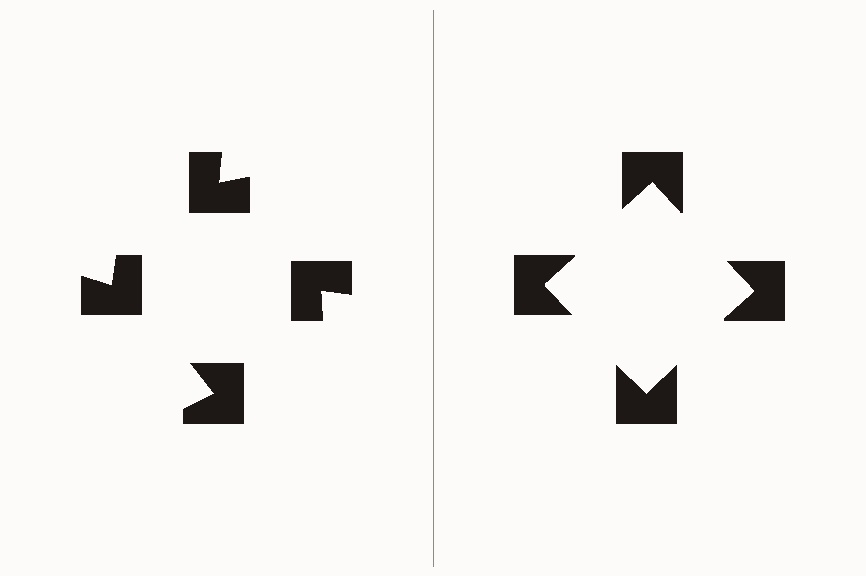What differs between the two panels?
The notched squares are positioned identically on both sides; only the wedge orientations differ. On the right they align to a square; on the left they are misaligned.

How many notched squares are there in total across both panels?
8 — 4 on each side.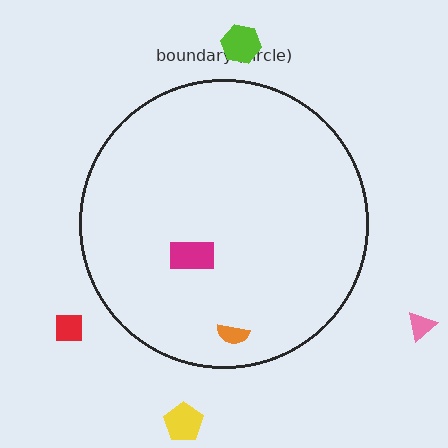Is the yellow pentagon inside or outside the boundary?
Outside.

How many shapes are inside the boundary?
2 inside, 4 outside.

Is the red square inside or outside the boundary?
Outside.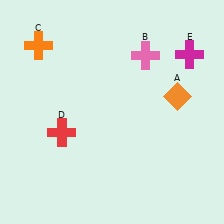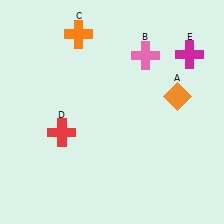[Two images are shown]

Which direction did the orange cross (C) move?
The orange cross (C) moved right.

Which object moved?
The orange cross (C) moved right.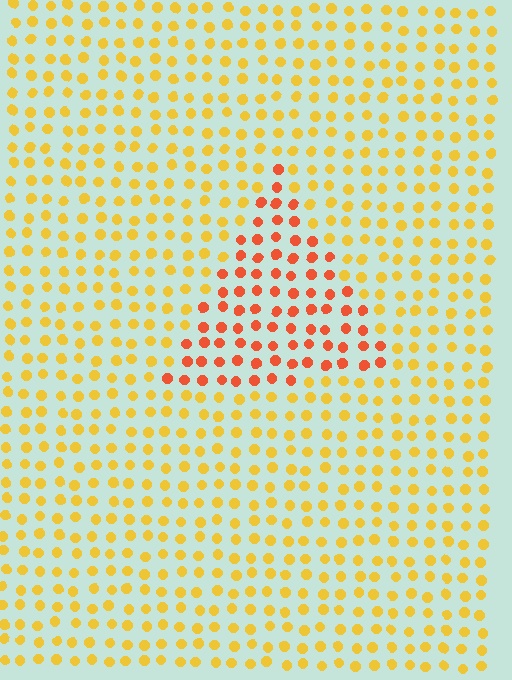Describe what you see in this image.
The image is filled with small yellow elements in a uniform arrangement. A triangle-shaped region is visible where the elements are tinted to a slightly different hue, forming a subtle color boundary.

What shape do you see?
I see a triangle.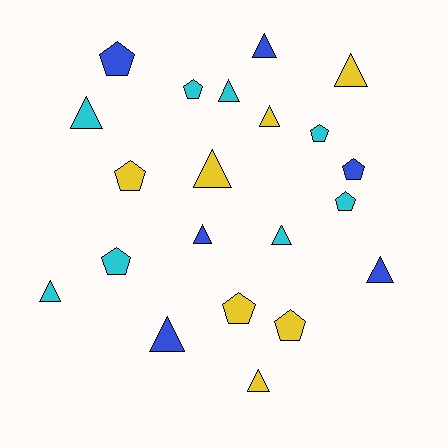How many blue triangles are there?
There are 4 blue triangles.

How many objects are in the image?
There are 21 objects.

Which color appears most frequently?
Cyan, with 8 objects.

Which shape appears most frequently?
Triangle, with 12 objects.